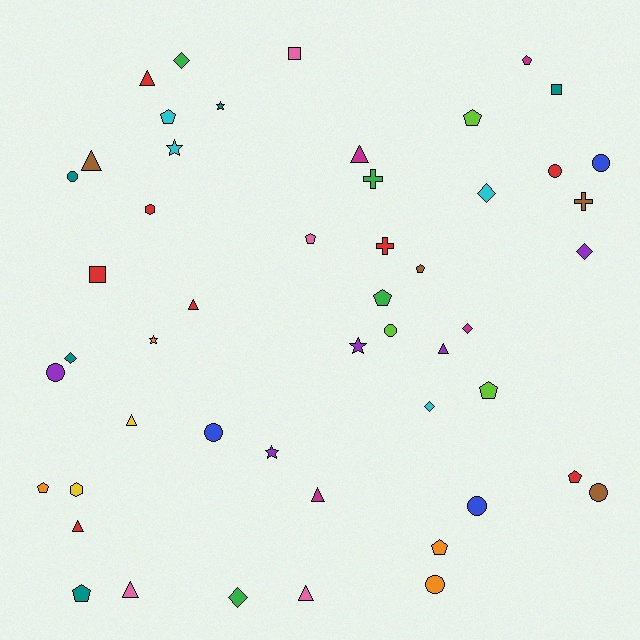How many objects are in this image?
There are 50 objects.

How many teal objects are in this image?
There are 5 teal objects.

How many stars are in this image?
There are 5 stars.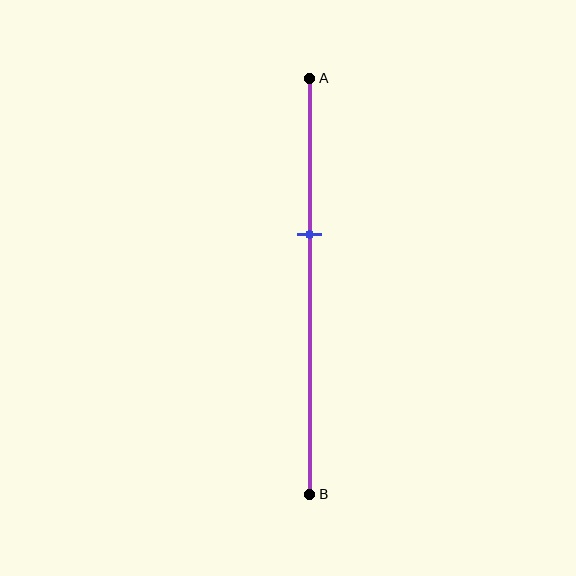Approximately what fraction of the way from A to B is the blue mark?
The blue mark is approximately 40% of the way from A to B.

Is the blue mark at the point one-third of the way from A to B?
No, the mark is at about 40% from A, not at the 33% one-third point.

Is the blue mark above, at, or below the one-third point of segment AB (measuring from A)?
The blue mark is below the one-third point of segment AB.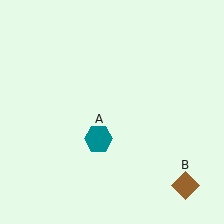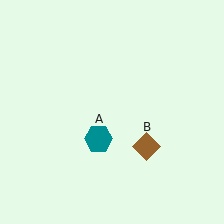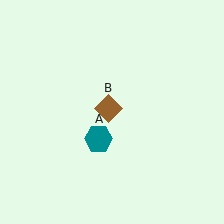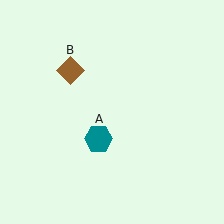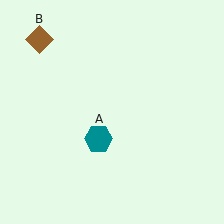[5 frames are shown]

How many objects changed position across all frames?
1 object changed position: brown diamond (object B).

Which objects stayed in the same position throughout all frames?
Teal hexagon (object A) remained stationary.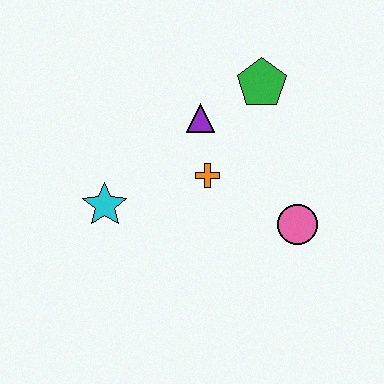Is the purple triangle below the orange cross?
No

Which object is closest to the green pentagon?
The purple triangle is closest to the green pentagon.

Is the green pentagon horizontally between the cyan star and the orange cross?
No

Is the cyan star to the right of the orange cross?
No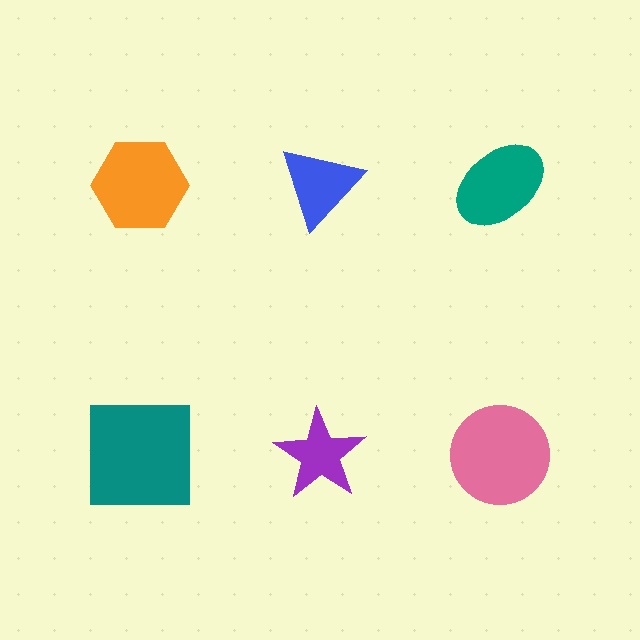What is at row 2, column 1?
A teal square.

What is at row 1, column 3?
A teal ellipse.